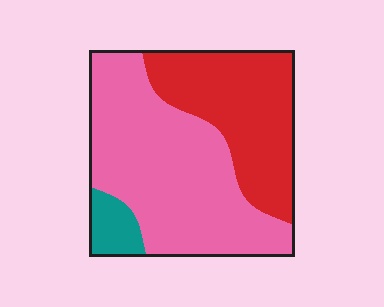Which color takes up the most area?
Pink, at roughly 55%.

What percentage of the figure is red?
Red takes up about three eighths (3/8) of the figure.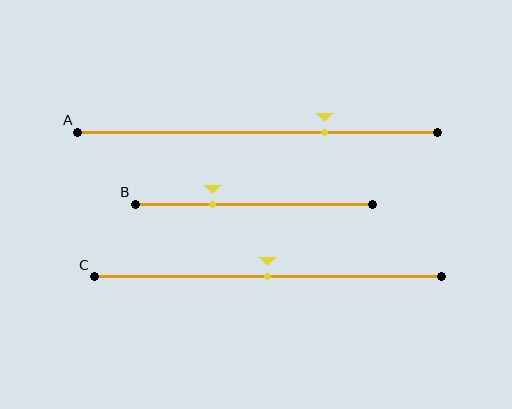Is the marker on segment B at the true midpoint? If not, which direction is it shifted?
No, the marker on segment B is shifted to the left by about 17% of the segment length.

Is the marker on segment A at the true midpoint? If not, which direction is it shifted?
No, the marker on segment A is shifted to the right by about 19% of the segment length.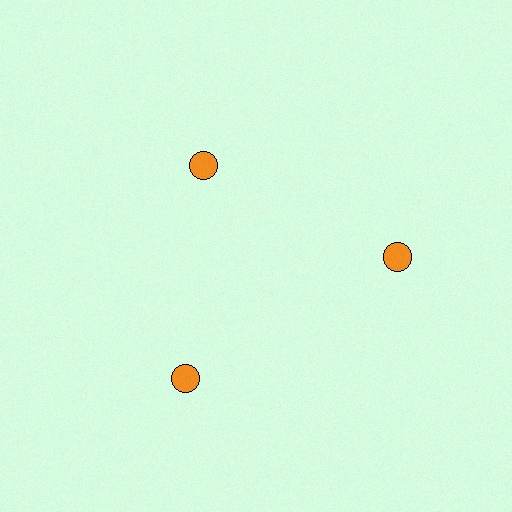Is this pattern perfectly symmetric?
No. The 3 orange circles are arranged in a ring, but one element near the 11 o'clock position is pulled inward toward the center, breaking the 3-fold rotational symmetry.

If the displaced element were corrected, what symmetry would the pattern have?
It would have 3-fold rotational symmetry — the pattern would map onto itself every 120 degrees.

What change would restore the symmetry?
The symmetry would be restored by moving it outward, back onto the ring so that all 3 circles sit at equal angles and equal distance from the center.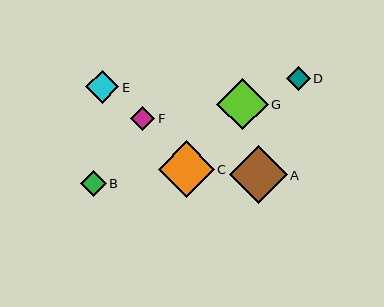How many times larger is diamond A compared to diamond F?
Diamond A is approximately 2.4 times the size of diamond F.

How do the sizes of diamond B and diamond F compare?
Diamond B and diamond F are approximately the same size.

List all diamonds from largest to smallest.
From largest to smallest: A, C, G, E, B, F, D.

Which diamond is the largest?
Diamond A is the largest with a size of approximately 58 pixels.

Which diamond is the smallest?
Diamond D is the smallest with a size of approximately 23 pixels.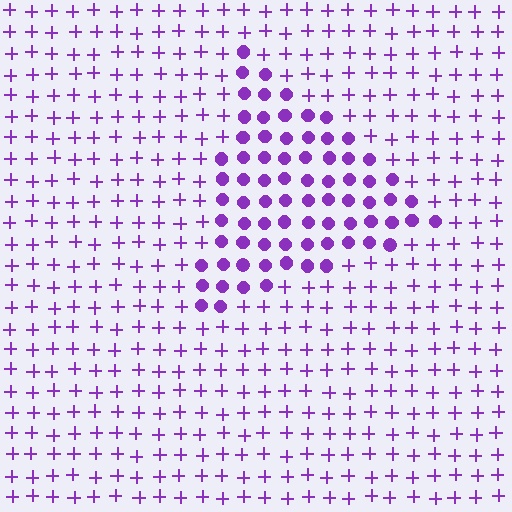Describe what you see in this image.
The image is filled with small purple elements arranged in a uniform grid. A triangle-shaped region contains circles, while the surrounding area contains plus signs. The boundary is defined purely by the change in element shape.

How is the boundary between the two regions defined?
The boundary is defined by a change in element shape: circles inside vs. plus signs outside. All elements share the same color and spacing.